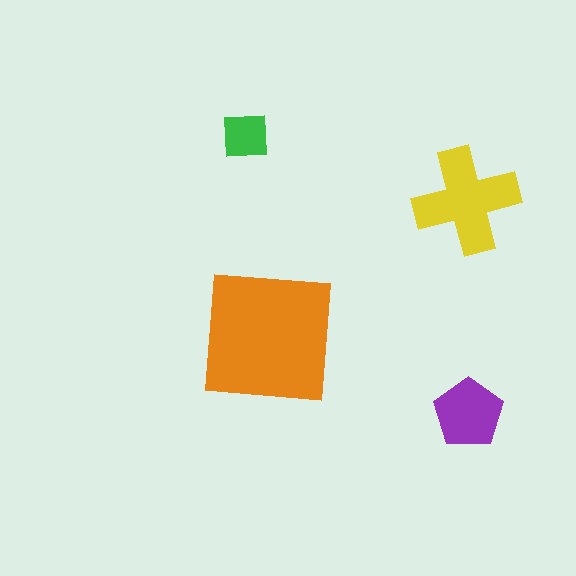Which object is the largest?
The orange square.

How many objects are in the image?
There are 4 objects in the image.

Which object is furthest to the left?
The green square is leftmost.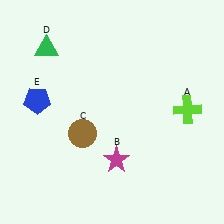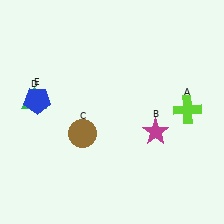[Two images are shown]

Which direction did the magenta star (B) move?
The magenta star (B) moved right.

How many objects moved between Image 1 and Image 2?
2 objects moved between the two images.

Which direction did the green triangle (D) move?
The green triangle (D) moved down.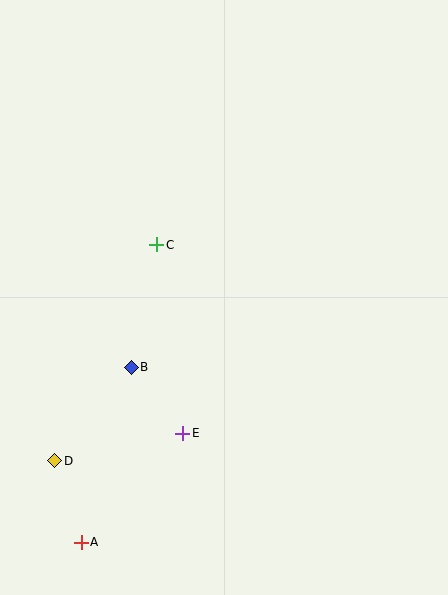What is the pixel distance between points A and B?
The distance between A and B is 182 pixels.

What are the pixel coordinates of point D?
Point D is at (55, 461).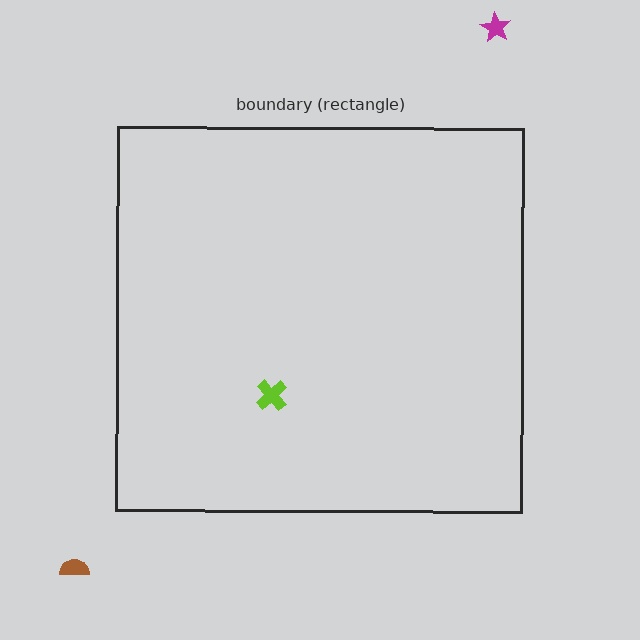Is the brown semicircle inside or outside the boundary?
Outside.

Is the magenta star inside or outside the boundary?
Outside.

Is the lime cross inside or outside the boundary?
Inside.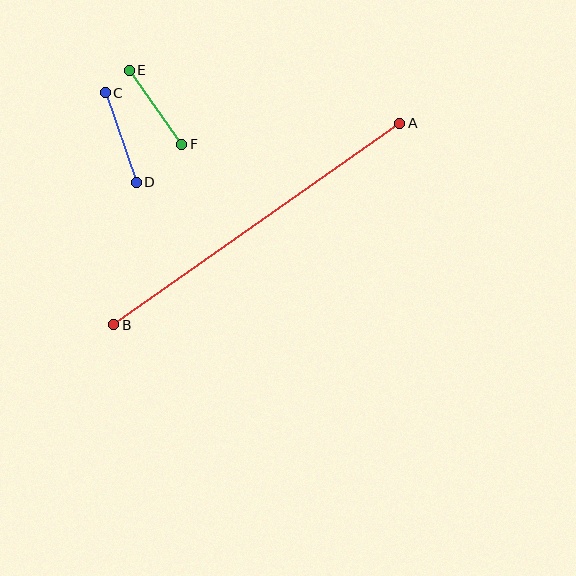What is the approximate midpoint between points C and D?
The midpoint is at approximately (121, 137) pixels.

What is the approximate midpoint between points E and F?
The midpoint is at approximately (156, 107) pixels.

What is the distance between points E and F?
The distance is approximately 91 pixels.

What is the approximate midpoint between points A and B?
The midpoint is at approximately (257, 224) pixels.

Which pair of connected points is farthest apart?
Points A and B are farthest apart.